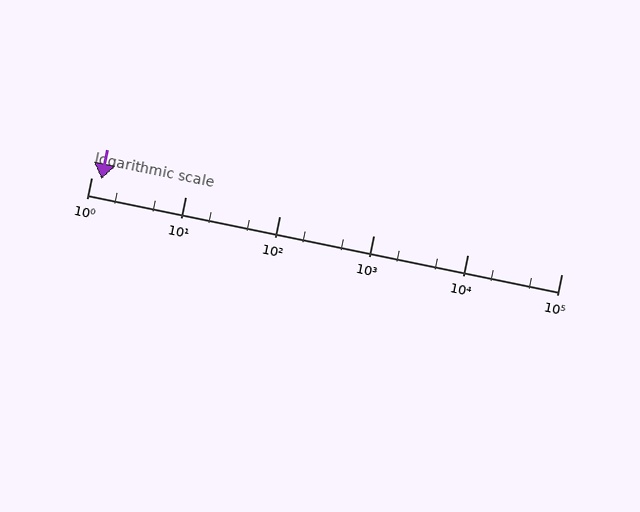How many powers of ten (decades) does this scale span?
The scale spans 5 decades, from 1 to 100000.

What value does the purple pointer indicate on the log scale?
The pointer indicates approximately 1.3.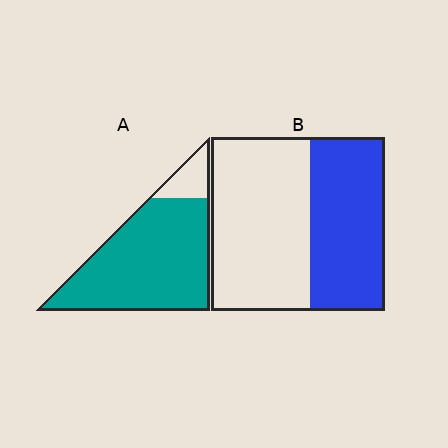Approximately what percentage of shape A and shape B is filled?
A is approximately 90% and B is approximately 45%.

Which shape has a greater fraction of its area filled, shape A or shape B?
Shape A.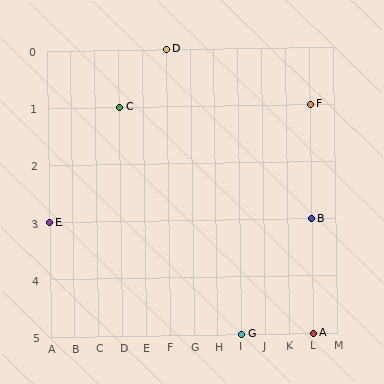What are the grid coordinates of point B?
Point B is at grid coordinates (L, 3).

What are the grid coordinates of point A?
Point A is at grid coordinates (L, 5).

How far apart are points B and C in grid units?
Points B and C are 8 columns and 2 rows apart (about 8.2 grid units diagonally).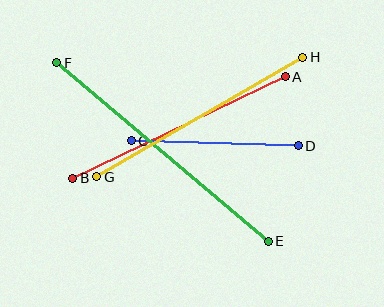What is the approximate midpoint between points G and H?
The midpoint is at approximately (200, 117) pixels.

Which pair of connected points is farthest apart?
Points E and F are farthest apart.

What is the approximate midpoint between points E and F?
The midpoint is at approximately (162, 152) pixels.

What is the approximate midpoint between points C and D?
The midpoint is at approximately (215, 143) pixels.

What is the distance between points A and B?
The distance is approximately 235 pixels.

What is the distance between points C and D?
The distance is approximately 167 pixels.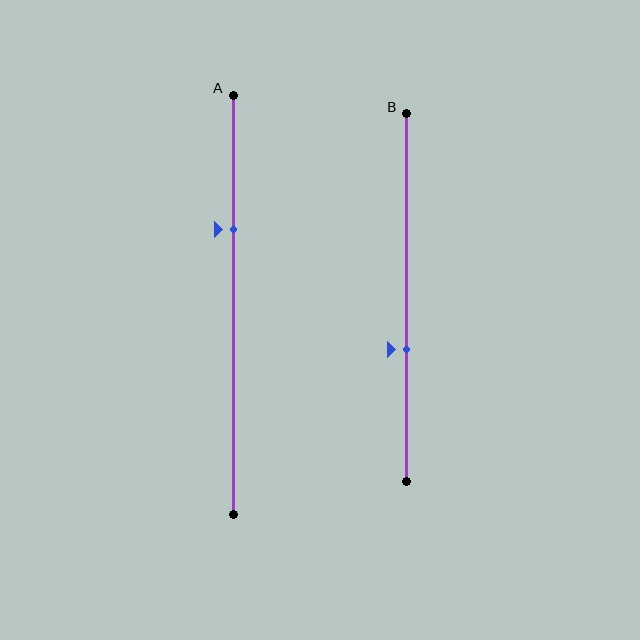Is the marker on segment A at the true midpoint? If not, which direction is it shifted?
No, the marker on segment A is shifted upward by about 18% of the segment length.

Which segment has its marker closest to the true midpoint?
Segment B has its marker closest to the true midpoint.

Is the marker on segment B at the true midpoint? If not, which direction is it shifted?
No, the marker on segment B is shifted downward by about 14% of the segment length.